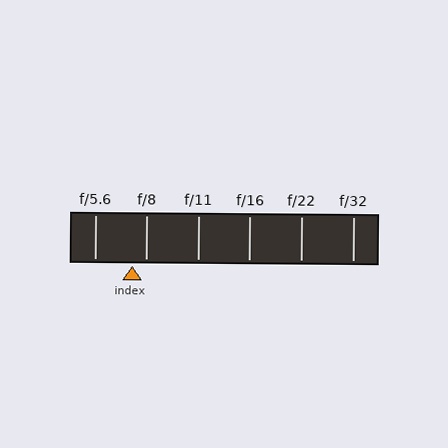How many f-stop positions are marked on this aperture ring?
There are 6 f-stop positions marked.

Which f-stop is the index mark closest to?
The index mark is closest to f/8.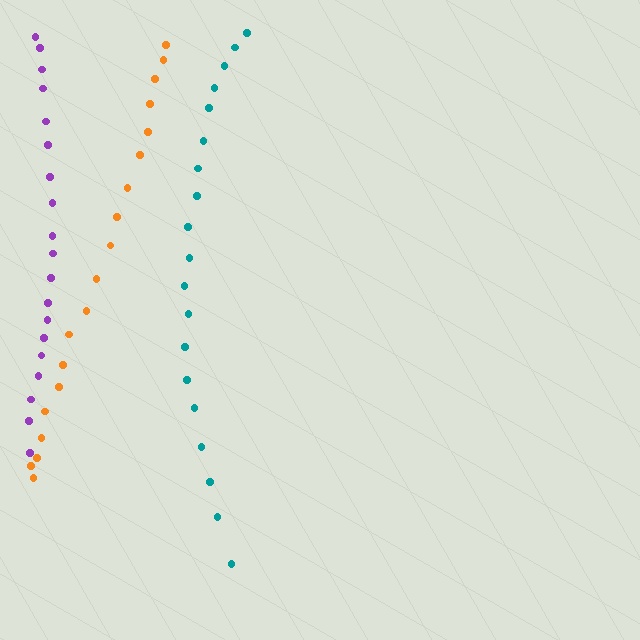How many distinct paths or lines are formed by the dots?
There are 3 distinct paths.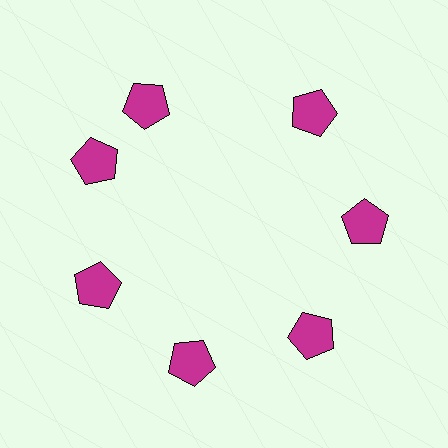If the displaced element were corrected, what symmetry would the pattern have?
It would have 7-fold rotational symmetry — the pattern would map onto itself every 51 degrees.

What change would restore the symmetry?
The symmetry would be restored by rotating it back into even spacing with its neighbors so that all 7 pentagons sit at equal angles and equal distance from the center.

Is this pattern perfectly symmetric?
No. The 7 magenta pentagons are arranged in a ring, but one element near the 12 o'clock position is rotated out of alignment along the ring, breaking the 7-fold rotational symmetry.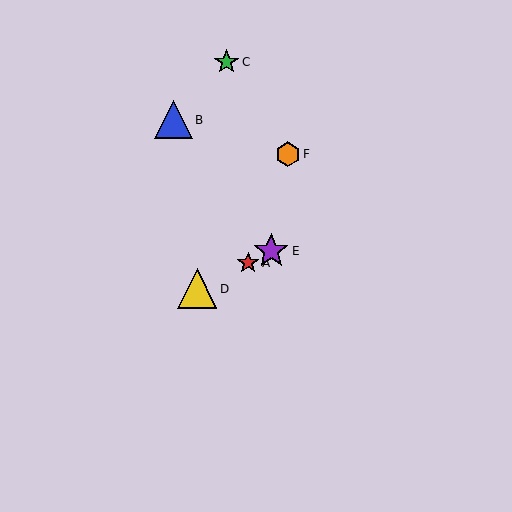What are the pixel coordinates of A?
Object A is at (248, 263).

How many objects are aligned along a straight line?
3 objects (A, D, E) are aligned along a straight line.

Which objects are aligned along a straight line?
Objects A, D, E are aligned along a straight line.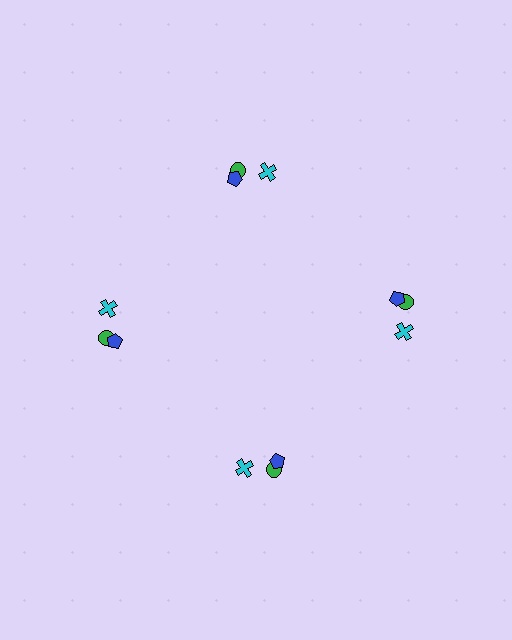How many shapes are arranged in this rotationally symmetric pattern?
There are 12 shapes, arranged in 4 groups of 3.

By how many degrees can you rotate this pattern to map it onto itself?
The pattern maps onto itself every 90 degrees of rotation.